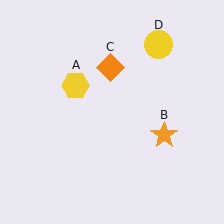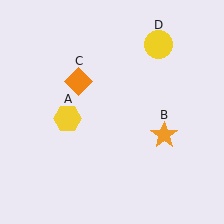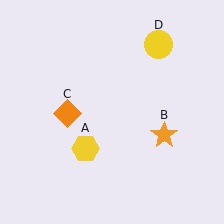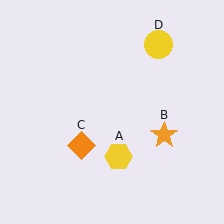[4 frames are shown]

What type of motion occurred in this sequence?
The yellow hexagon (object A), orange diamond (object C) rotated counterclockwise around the center of the scene.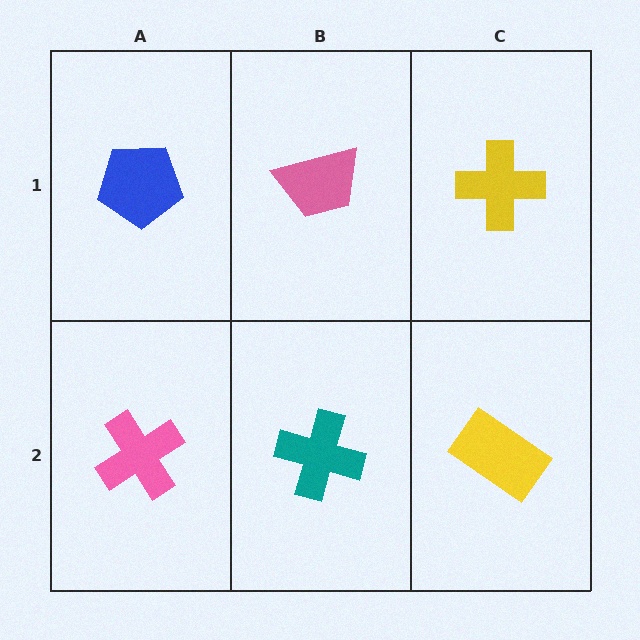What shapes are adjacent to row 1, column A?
A pink cross (row 2, column A), a pink trapezoid (row 1, column B).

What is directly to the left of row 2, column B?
A pink cross.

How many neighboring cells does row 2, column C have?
2.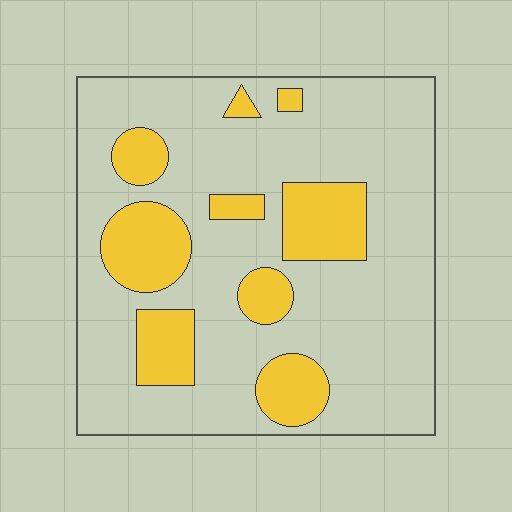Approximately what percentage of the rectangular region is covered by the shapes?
Approximately 25%.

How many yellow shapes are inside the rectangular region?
9.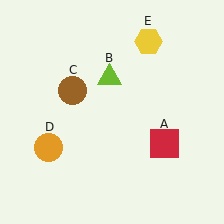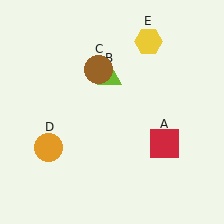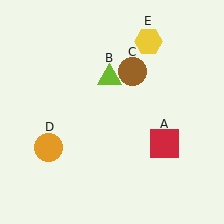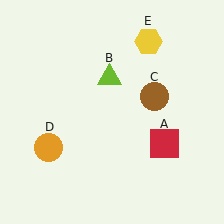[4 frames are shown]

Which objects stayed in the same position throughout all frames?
Red square (object A) and lime triangle (object B) and orange circle (object D) and yellow hexagon (object E) remained stationary.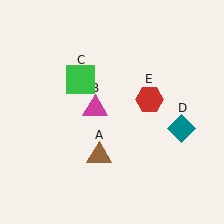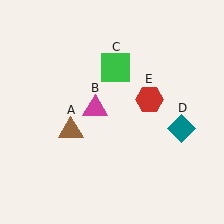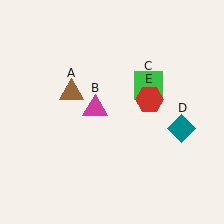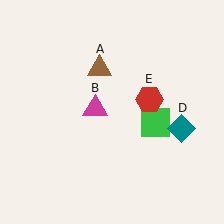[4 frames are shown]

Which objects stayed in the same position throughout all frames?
Magenta triangle (object B) and teal diamond (object D) and red hexagon (object E) remained stationary.